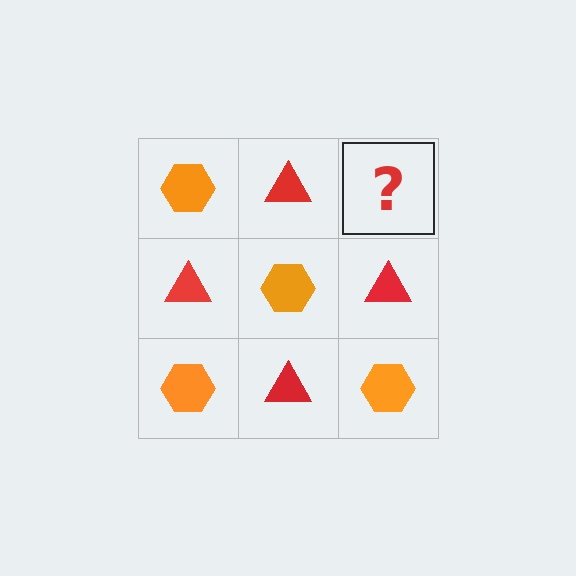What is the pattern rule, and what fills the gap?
The rule is that it alternates orange hexagon and red triangle in a checkerboard pattern. The gap should be filled with an orange hexagon.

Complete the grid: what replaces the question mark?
The question mark should be replaced with an orange hexagon.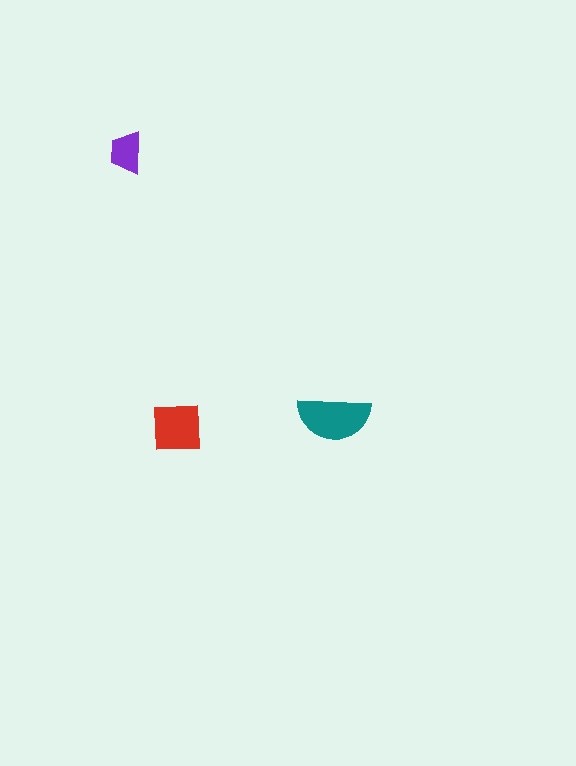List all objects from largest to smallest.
The teal semicircle, the red square, the purple trapezoid.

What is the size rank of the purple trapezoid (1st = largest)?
3rd.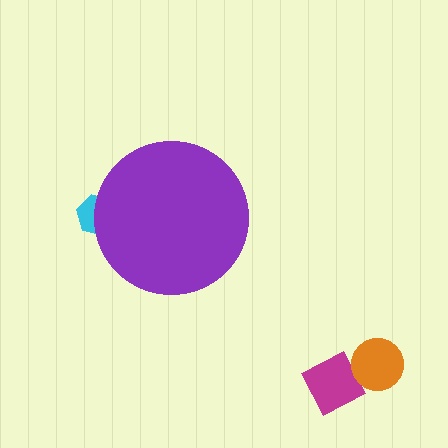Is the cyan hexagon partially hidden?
Yes, the cyan hexagon is partially hidden behind the purple circle.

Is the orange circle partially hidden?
No, the orange circle is fully visible.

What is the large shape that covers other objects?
A purple circle.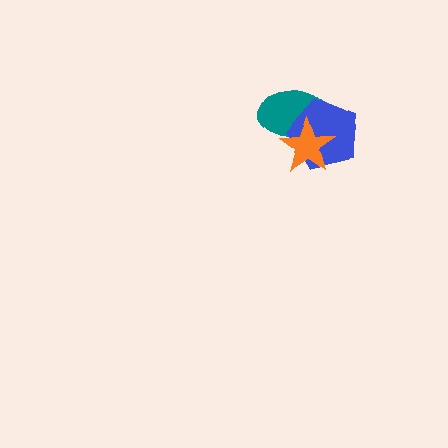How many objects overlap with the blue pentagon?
2 objects overlap with the blue pentagon.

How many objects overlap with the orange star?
2 objects overlap with the orange star.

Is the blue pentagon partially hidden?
Yes, it is partially covered by another shape.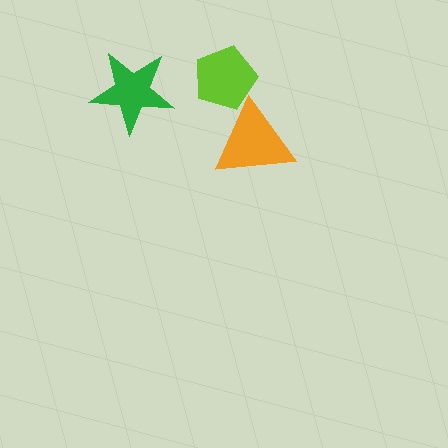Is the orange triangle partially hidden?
No, no other shape covers it.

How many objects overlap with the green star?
0 objects overlap with the green star.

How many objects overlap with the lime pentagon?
1 object overlaps with the lime pentagon.